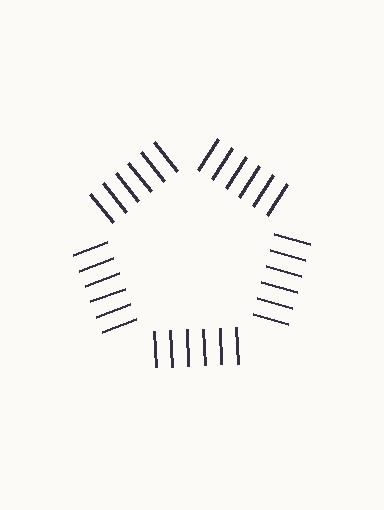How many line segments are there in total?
30 — 6 along each of the 5 edges.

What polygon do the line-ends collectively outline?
An illusory pentagon — the line segments terminate on its edges but no continuous stroke is drawn.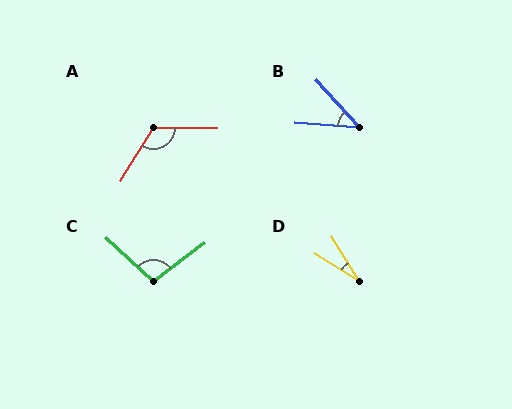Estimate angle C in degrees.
Approximately 100 degrees.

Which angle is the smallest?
D, at approximately 26 degrees.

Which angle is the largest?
A, at approximately 122 degrees.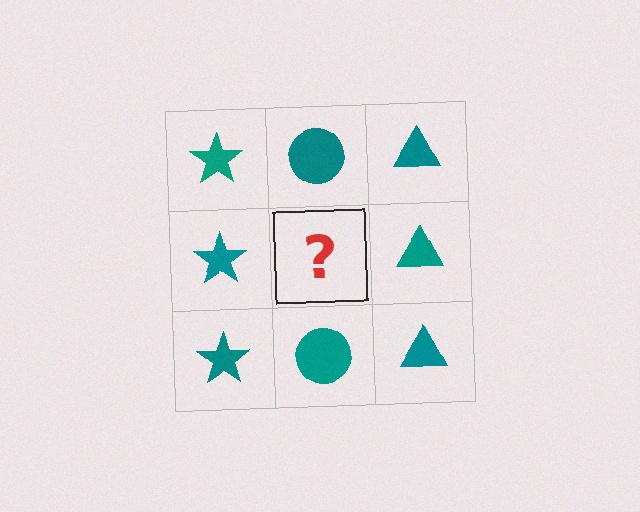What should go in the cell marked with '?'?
The missing cell should contain a teal circle.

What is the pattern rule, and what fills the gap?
The rule is that each column has a consistent shape. The gap should be filled with a teal circle.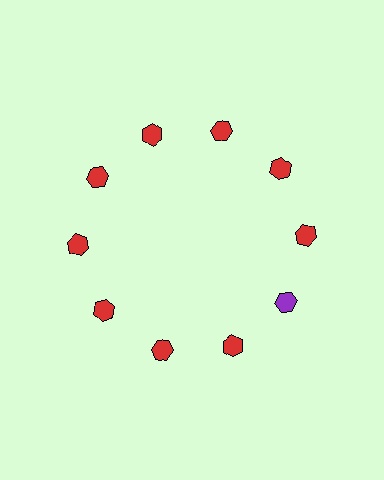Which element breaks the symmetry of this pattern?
The purple hexagon at roughly the 4 o'clock position breaks the symmetry. All other shapes are red hexagons.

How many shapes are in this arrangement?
There are 10 shapes arranged in a ring pattern.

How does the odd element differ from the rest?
It has a different color: purple instead of red.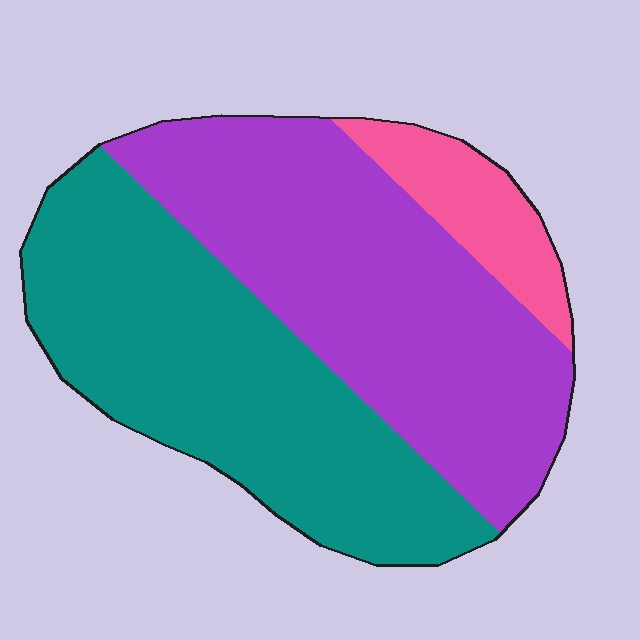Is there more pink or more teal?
Teal.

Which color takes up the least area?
Pink, at roughly 10%.